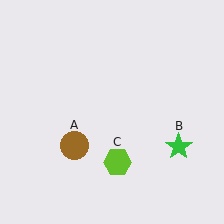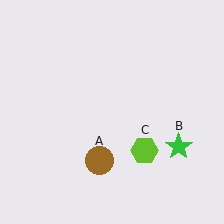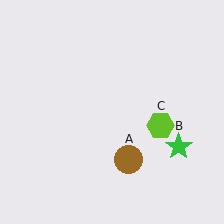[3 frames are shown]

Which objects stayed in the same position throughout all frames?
Green star (object B) remained stationary.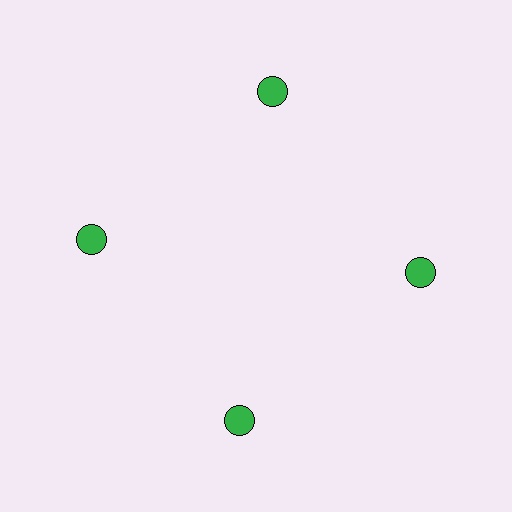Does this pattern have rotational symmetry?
Yes, this pattern has 4-fold rotational symmetry. It looks the same after rotating 90 degrees around the center.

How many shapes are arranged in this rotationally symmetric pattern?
There are 4 shapes, arranged in 4 groups of 1.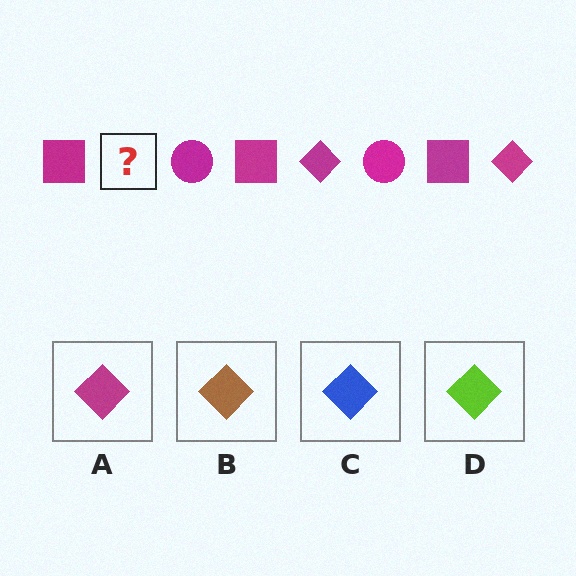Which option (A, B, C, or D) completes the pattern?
A.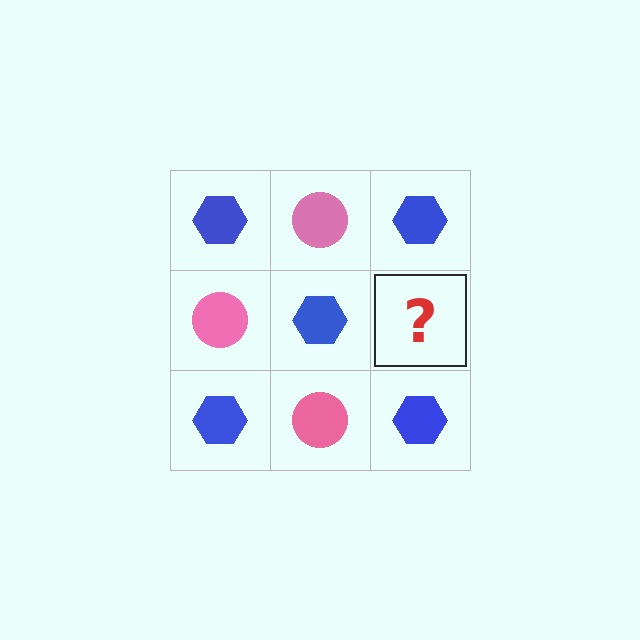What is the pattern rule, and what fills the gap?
The rule is that it alternates blue hexagon and pink circle in a checkerboard pattern. The gap should be filled with a pink circle.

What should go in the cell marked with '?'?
The missing cell should contain a pink circle.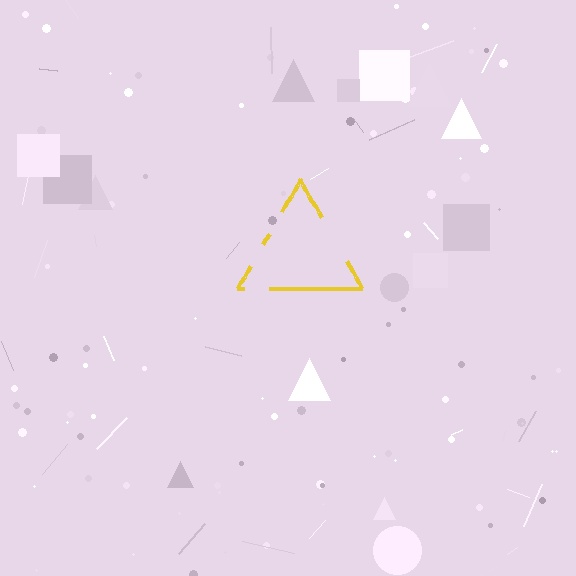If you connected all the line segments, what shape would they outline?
They would outline a triangle.